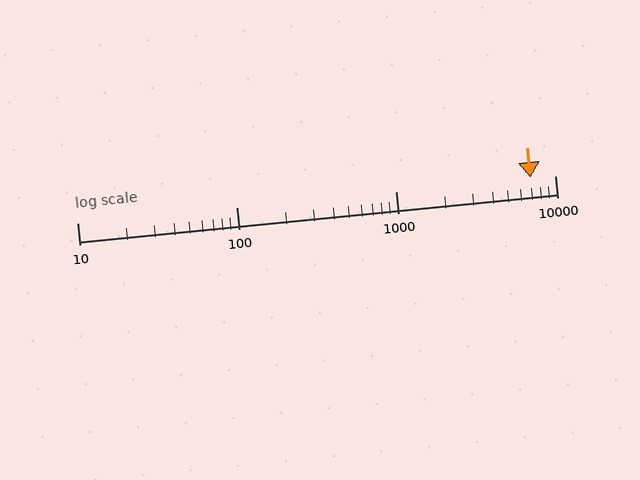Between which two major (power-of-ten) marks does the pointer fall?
The pointer is between 1000 and 10000.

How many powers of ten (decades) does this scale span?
The scale spans 3 decades, from 10 to 10000.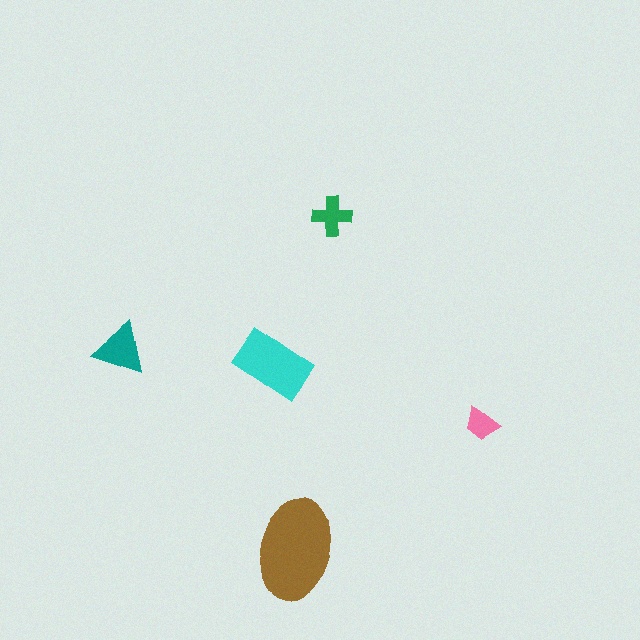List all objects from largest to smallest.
The brown ellipse, the cyan rectangle, the teal triangle, the green cross, the pink trapezoid.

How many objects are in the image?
There are 5 objects in the image.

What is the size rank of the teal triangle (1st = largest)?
3rd.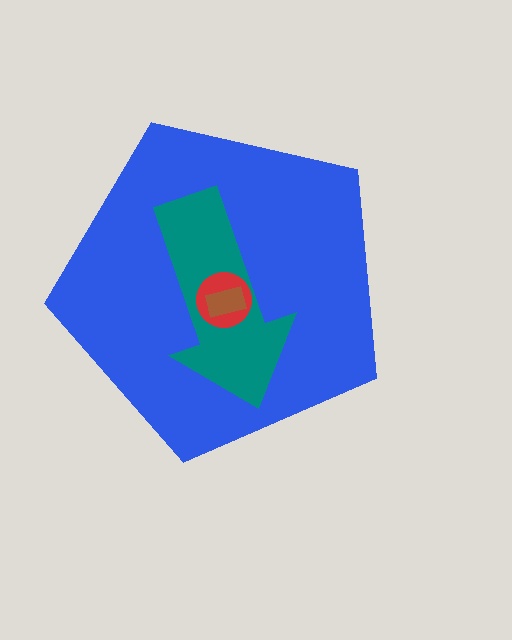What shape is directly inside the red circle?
The brown rectangle.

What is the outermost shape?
The blue pentagon.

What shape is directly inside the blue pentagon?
The teal arrow.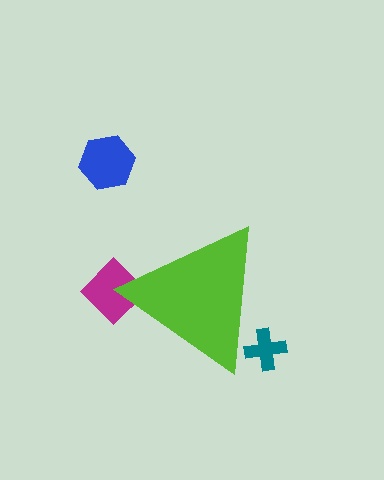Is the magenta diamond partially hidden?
Yes, the magenta diamond is partially hidden behind the lime triangle.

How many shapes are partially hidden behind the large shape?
2 shapes are partially hidden.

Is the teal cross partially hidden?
Yes, the teal cross is partially hidden behind the lime triangle.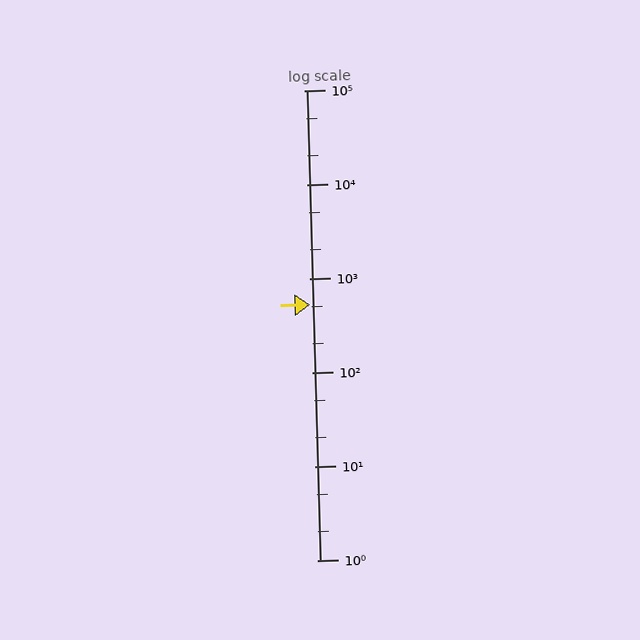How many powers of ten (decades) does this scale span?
The scale spans 5 decades, from 1 to 100000.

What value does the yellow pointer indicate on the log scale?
The pointer indicates approximately 520.